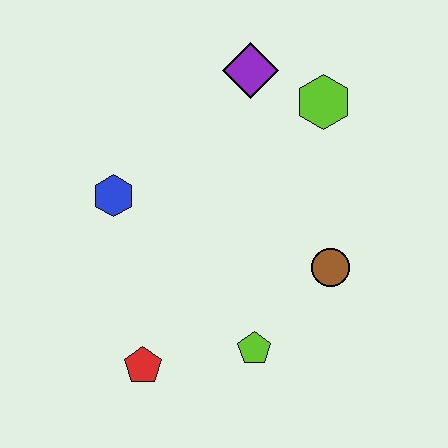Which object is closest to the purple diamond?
The lime hexagon is closest to the purple diamond.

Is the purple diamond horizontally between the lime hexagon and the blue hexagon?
Yes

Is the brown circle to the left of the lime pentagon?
No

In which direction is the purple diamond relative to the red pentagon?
The purple diamond is above the red pentagon.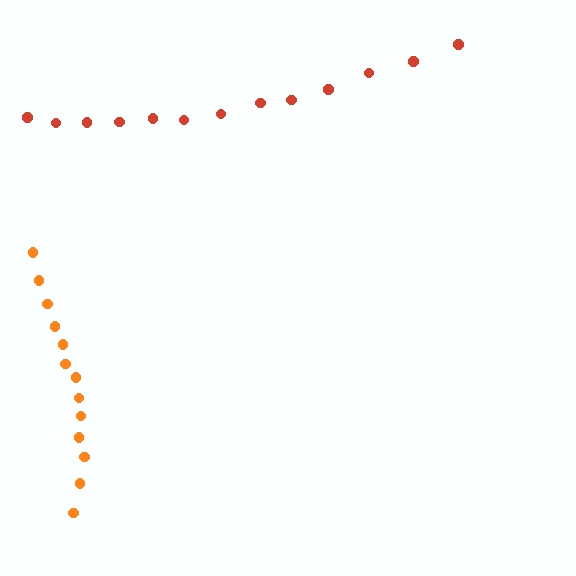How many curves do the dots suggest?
There are 2 distinct paths.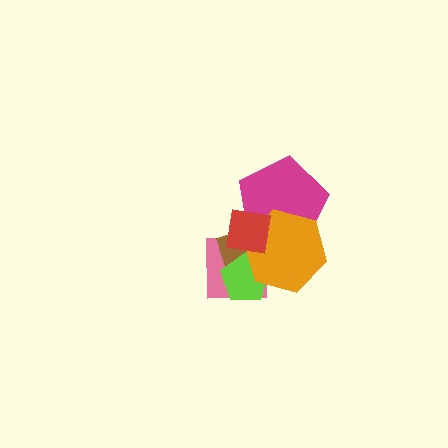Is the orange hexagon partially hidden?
Yes, it is partially covered by another shape.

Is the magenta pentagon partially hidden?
Yes, it is partially covered by another shape.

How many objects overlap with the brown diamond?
5 objects overlap with the brown diamond.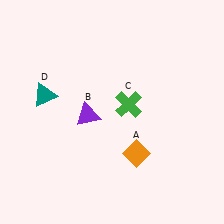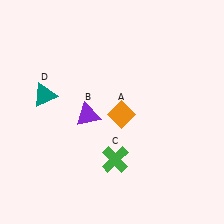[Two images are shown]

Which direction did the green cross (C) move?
The green cross (C) moved down.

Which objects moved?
The objects that moved are: the orange diamond (A), the green cross (C).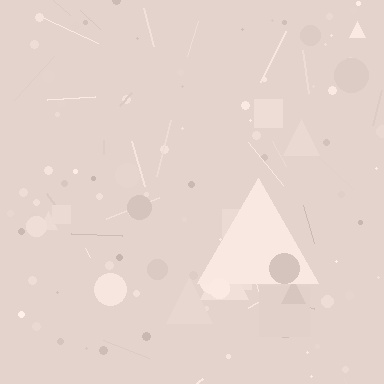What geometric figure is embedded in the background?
A triangle is embedded in the background.